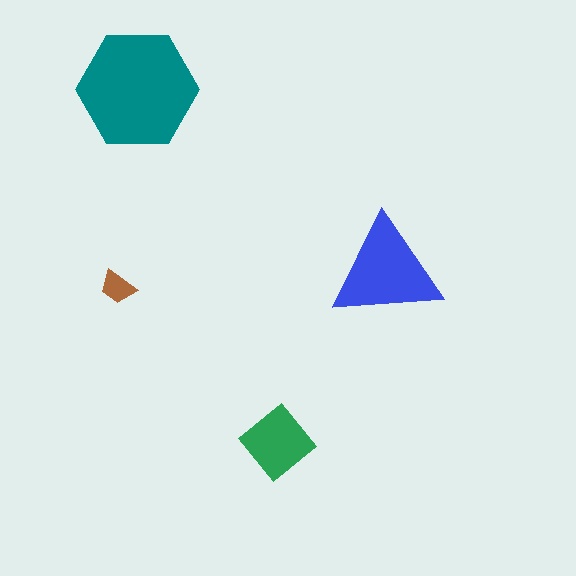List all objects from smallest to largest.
The brown trapezoid, the green diamond, the blue triangle, the teal hexagon.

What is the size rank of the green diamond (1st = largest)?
3rd.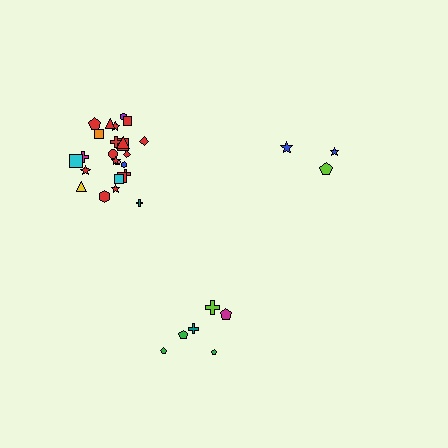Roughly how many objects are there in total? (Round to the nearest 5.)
Roughly 35 objects in total.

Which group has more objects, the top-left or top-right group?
The top-left group.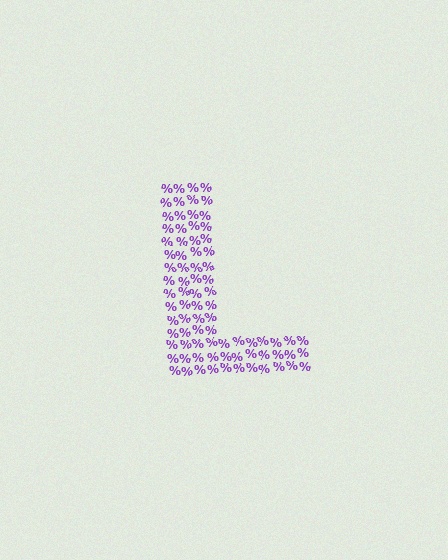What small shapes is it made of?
It is made of small percent signs.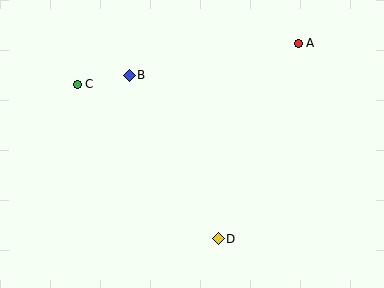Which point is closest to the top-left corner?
Point C is closest to the top-left corner.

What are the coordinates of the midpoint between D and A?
The midpoint between D and A is at (258, 141).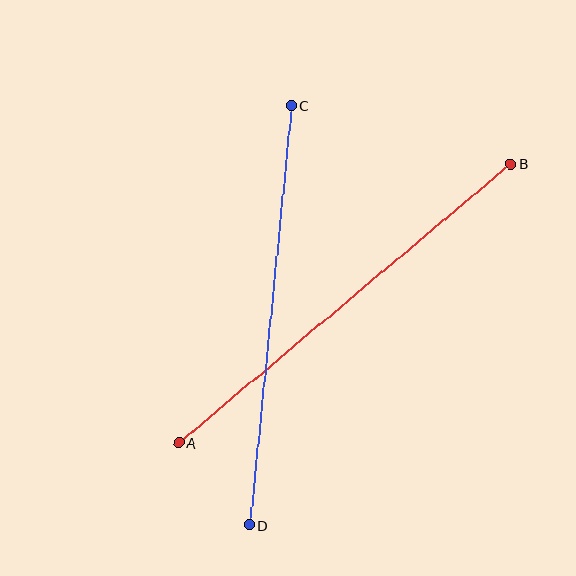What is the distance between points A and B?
The distance is approximately 434 pixels.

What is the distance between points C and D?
The distance is approximately 422 pixels.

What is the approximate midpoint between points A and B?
The midpoint is at approximately (345, 303) pixels.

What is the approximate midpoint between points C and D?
The midpoint is at approximately (270, 315) pixels.